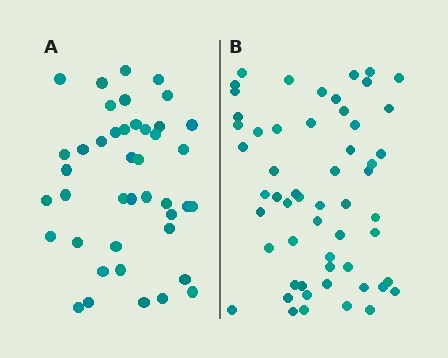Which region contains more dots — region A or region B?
Region B (the right region) has more dots.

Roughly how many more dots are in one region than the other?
Region B has approximately 15 more dots than region A.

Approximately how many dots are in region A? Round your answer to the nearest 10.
About 40 dots. (The exact count is 42, which rounds to 40.)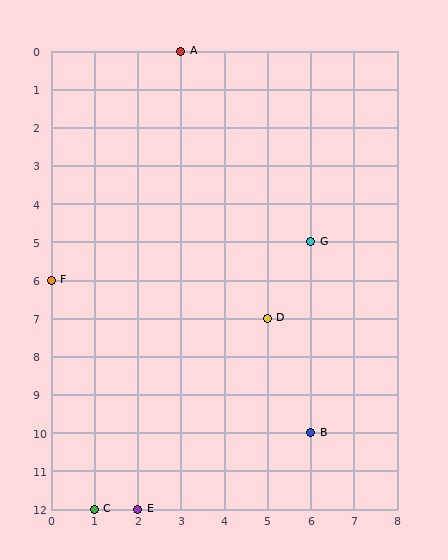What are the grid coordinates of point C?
Point C is at grid coordinates (1, 12).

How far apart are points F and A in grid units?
Points F and A are 3 columns and 6 rows apart (about 6.7 grid units diagonally).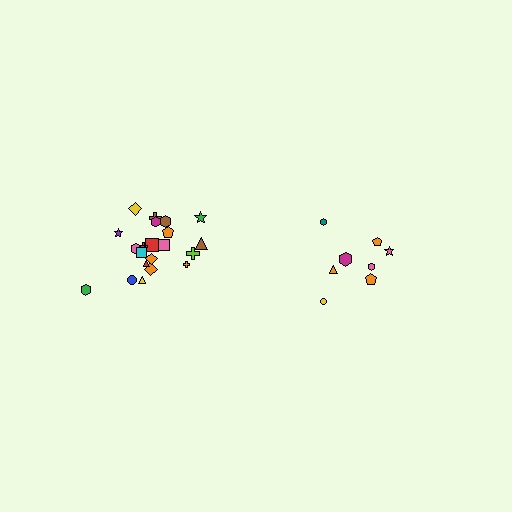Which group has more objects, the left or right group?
The left group.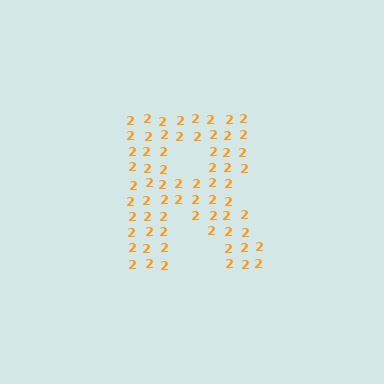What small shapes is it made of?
It is made of small digit 2's.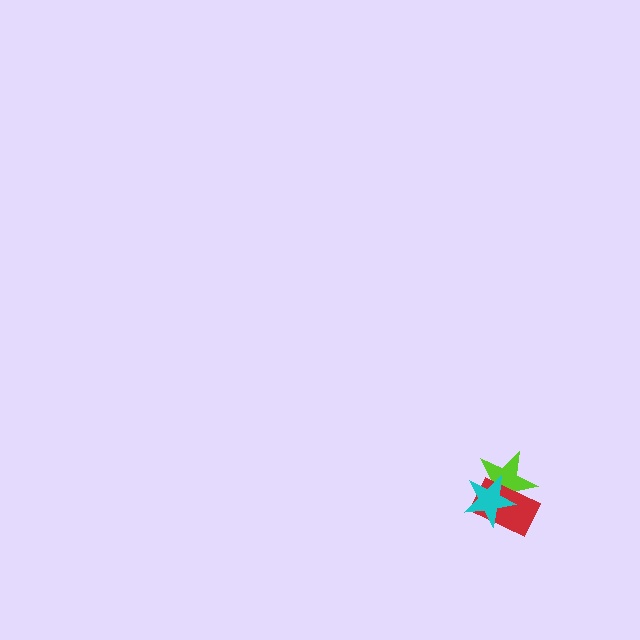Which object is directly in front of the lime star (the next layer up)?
The red rectangle is directly in front of the lime star.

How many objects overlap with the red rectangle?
2 objects overlap with the red rectangle.